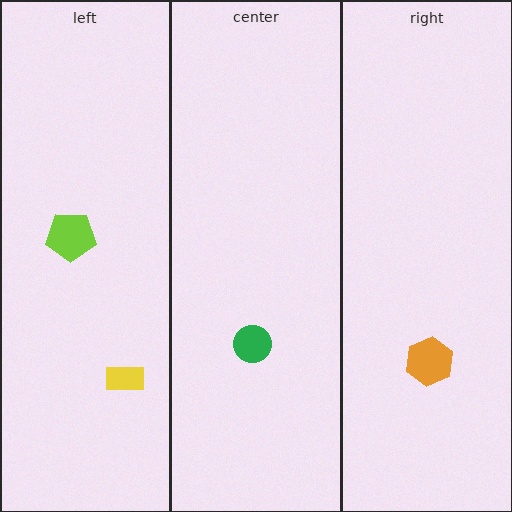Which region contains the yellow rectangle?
The left region.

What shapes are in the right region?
The orange hexagon.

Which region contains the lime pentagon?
The left region.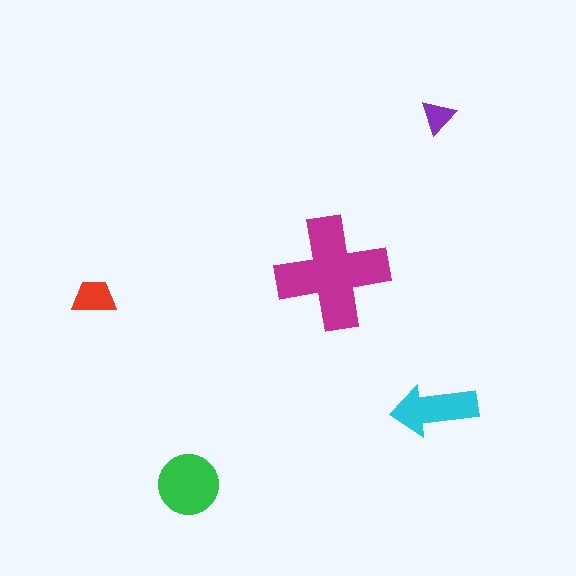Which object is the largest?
The magenta cross.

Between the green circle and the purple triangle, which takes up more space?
The green circle.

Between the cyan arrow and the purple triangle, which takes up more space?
The cyan arrow.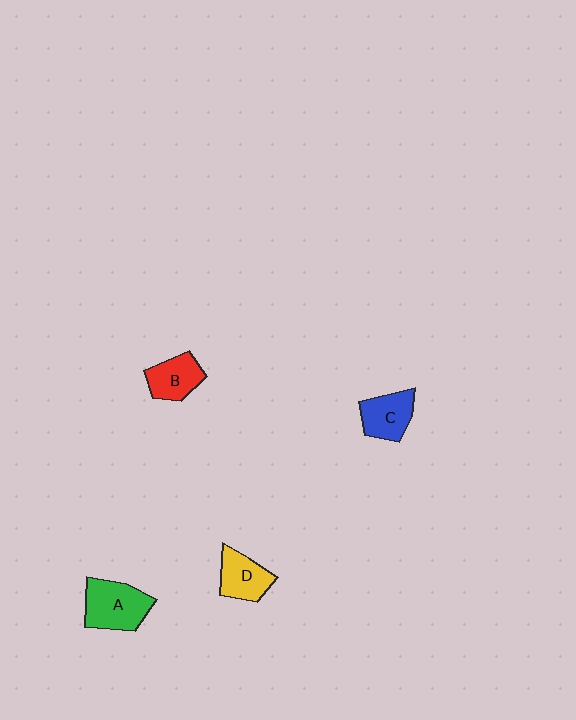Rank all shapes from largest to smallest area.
From largest to smallest: A (green), C (blue), D (yellow), B (red).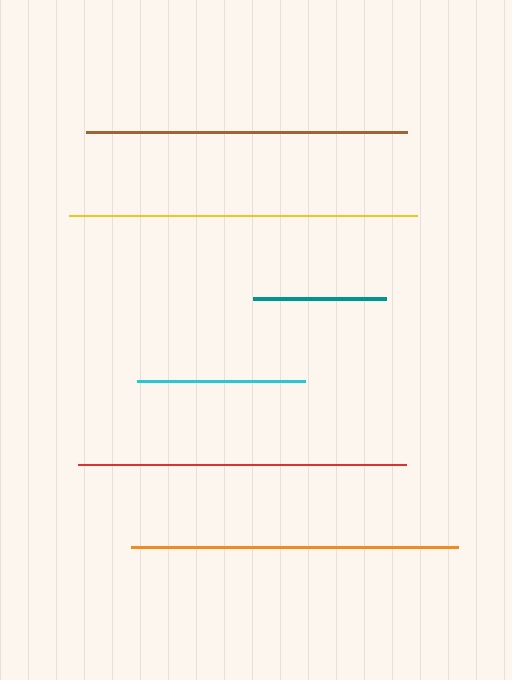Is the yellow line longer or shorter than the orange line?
The yellow line is longer than the orange line.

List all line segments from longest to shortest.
From longest to shortest: yellow, red, orange, brown, cyan, teal.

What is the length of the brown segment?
The brown segment is approximately 321 pixels long.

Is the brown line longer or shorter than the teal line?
The brown line is longer than the teal line.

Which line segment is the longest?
The yellow line is the longest at approximately 347 pixels.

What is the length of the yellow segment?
The yellow segment is approximately 347 pixels long.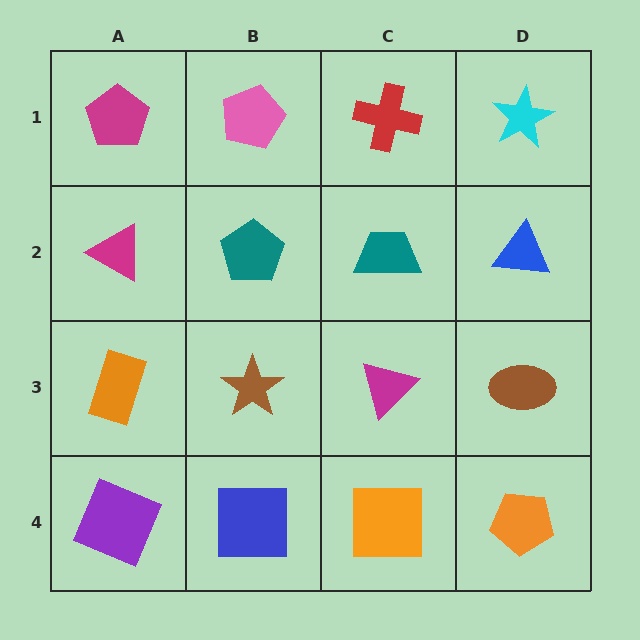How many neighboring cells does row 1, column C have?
3.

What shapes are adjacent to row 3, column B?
A teal pentagon (row 2, column B), a blue square (row 4, column B), an orange rectangle (row 3, column A), a magenta triangle (row 3, column C).